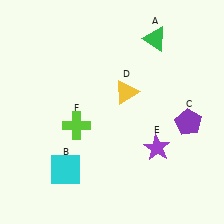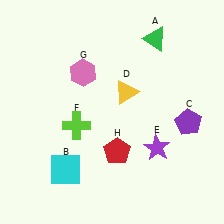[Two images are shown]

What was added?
A pink hexagon (G), a red pentagon (H) were added in Image 2.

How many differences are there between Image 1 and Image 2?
There are 2 differences between the two images.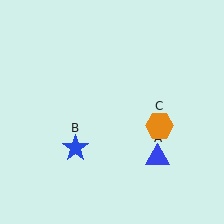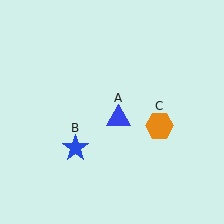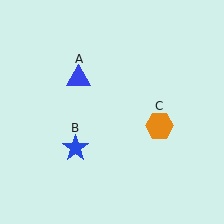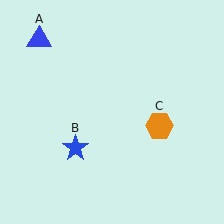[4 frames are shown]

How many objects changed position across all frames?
1 object changed position: blue triangle (object A).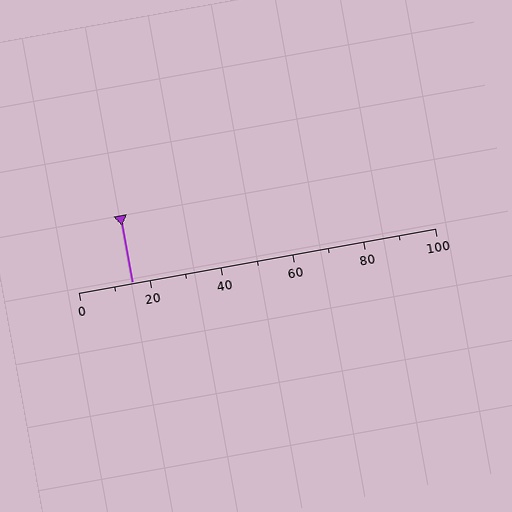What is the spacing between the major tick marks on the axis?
The major ticks are spaced 20 apart.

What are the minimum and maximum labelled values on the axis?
The axis runs from 0 to 100.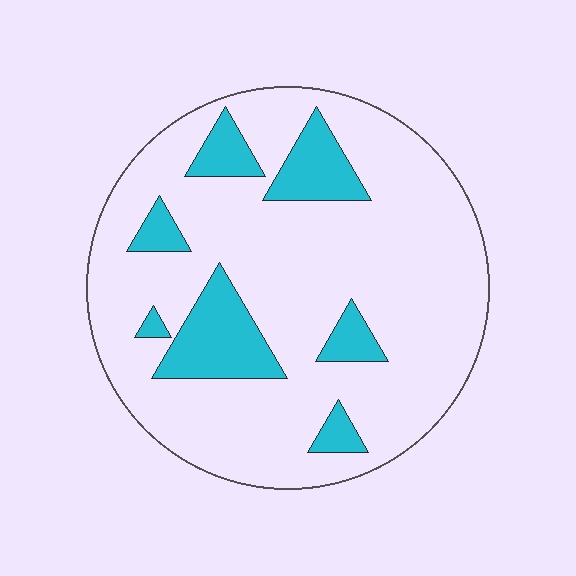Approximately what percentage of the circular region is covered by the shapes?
Approximately 20%.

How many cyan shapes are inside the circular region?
7.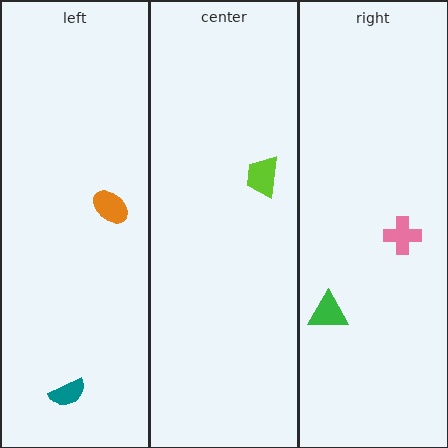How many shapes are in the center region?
1.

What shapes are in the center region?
The lime trapezoid.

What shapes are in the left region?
The orange ellipse, the teal semicircle.